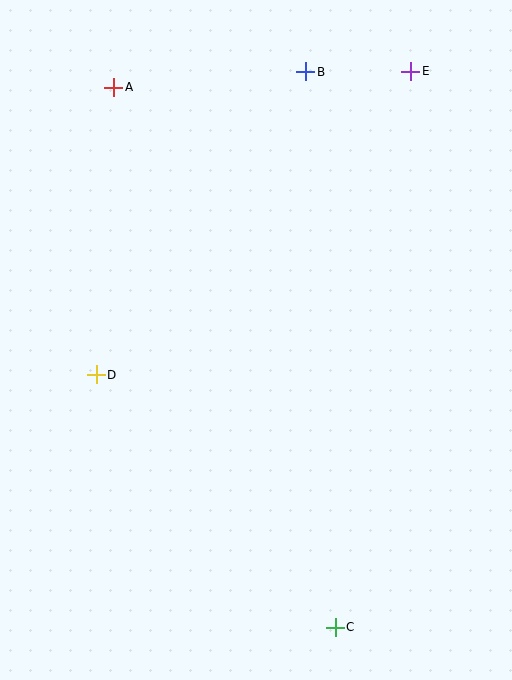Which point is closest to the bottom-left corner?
Point D is closest to the bottom-left corner.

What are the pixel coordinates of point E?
Point E is at (411, 71).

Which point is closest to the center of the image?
Point D at (96, 375) is closest to the center.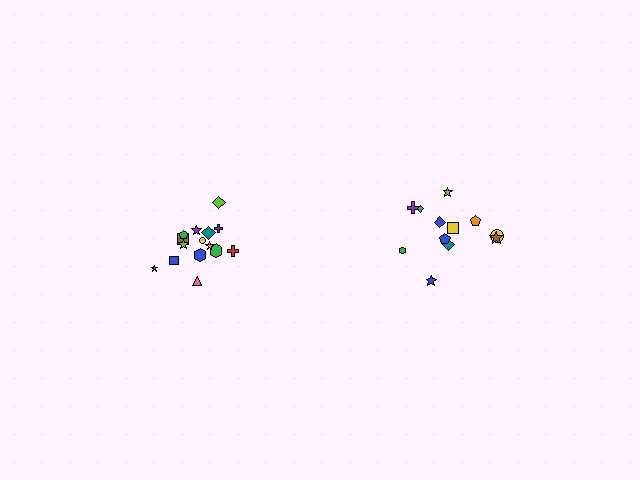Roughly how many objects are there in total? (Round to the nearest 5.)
Roughly 25 objects in total.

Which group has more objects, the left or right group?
The left group.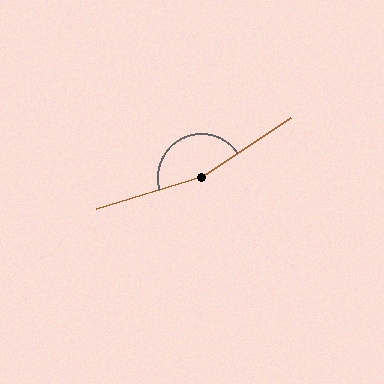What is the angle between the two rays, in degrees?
Approximately 163 degrees.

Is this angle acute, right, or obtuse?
It is obtuse.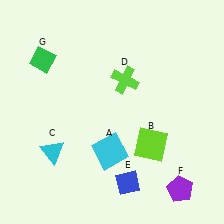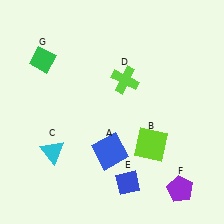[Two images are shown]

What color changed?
The square (A) changed from cyan in Image 1 to blue in Image 2.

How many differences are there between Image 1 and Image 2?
There is 1 difference between the two images.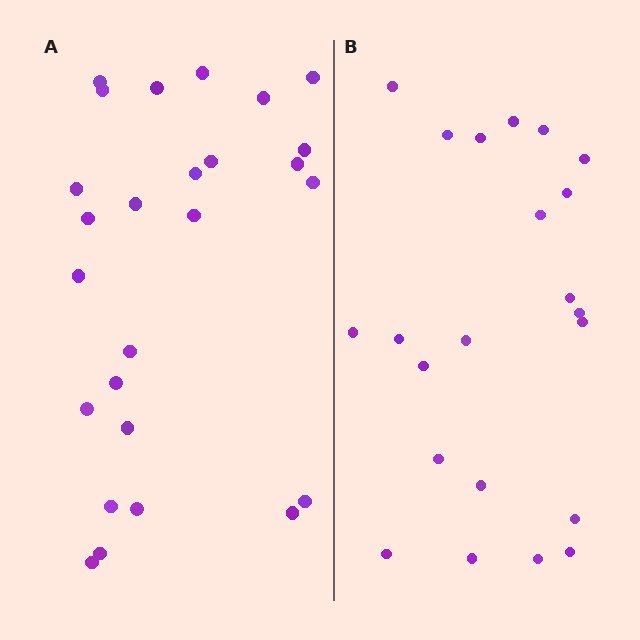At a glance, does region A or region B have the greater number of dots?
Region A (the left region) has more dots.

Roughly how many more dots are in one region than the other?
Region A has about 4 more dots than region B.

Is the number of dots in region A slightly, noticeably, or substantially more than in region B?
Region A has only slightly more — the two regions are fairly close. The ratio is roughly 1.2 to 1.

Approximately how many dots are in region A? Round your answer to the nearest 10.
About 30 dots. (The exact count is 26, which rounds to 30.)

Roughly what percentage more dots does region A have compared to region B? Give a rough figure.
About 20% more.